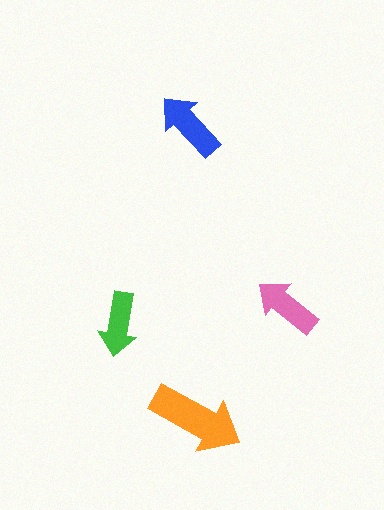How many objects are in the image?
There are 4 objects in the image.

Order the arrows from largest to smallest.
the orange one, the blue one, the pink one, the green one.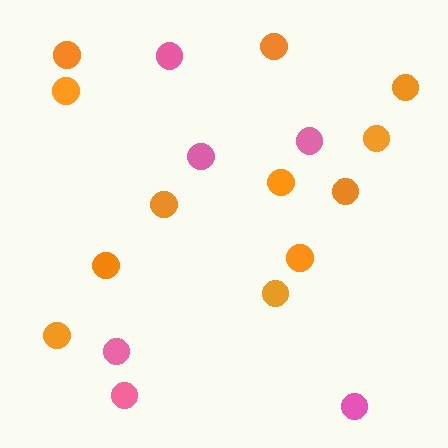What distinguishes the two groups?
There are 2 groups: one group of orange circles (12) and one group of pink circles (6).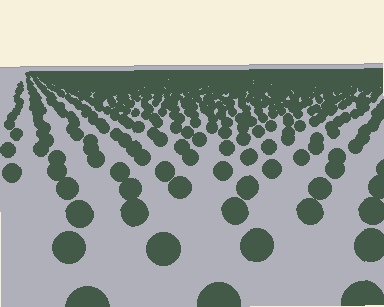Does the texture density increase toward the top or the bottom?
Density increases toward the top.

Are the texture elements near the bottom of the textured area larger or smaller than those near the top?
Larger. Near the bottom, elements are closer to the viewer and appear at a bigger on-screen size.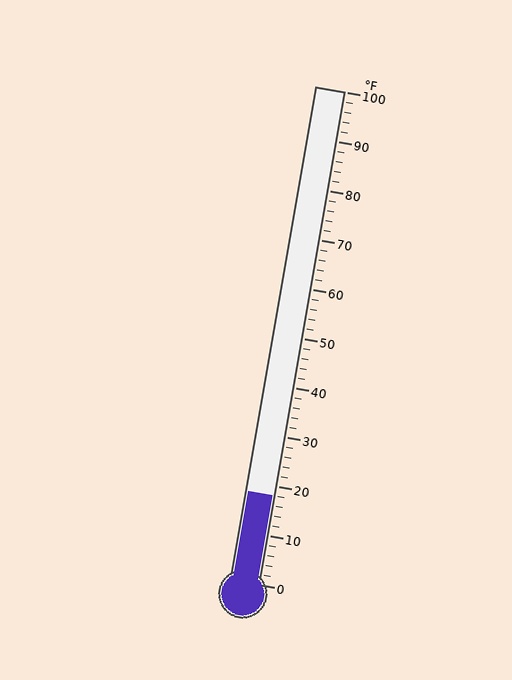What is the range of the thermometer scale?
The thermometer scale ranges from 0°F to 100°F.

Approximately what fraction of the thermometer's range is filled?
The thermometer is filled to approximately 20% of its range.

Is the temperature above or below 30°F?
The temperature is below 30°F.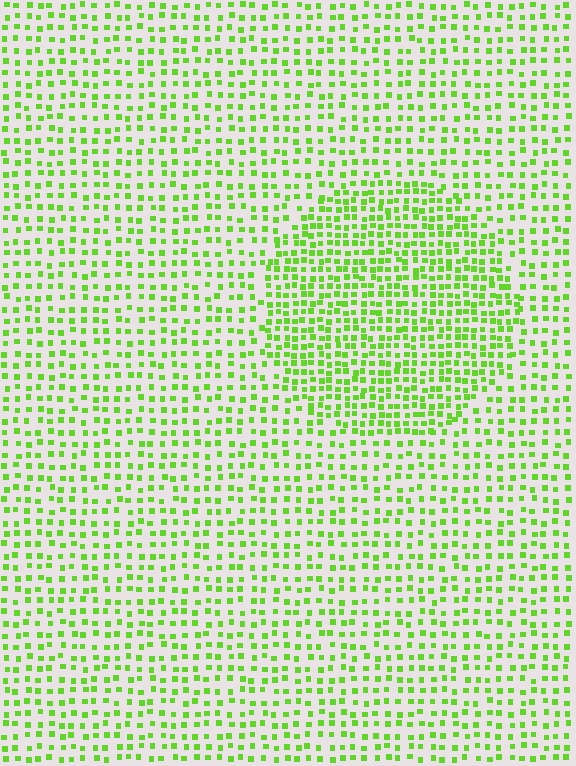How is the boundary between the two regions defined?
The boundary is defined by a change in element density (approximately 1.7x ratio). All elements are the same color, size, and shape.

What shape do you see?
I see a circle.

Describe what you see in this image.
The image contains small lime elements arranged at two different densities. A circle-shaped region is visible where the elements are more densely packed than the surrounding area.